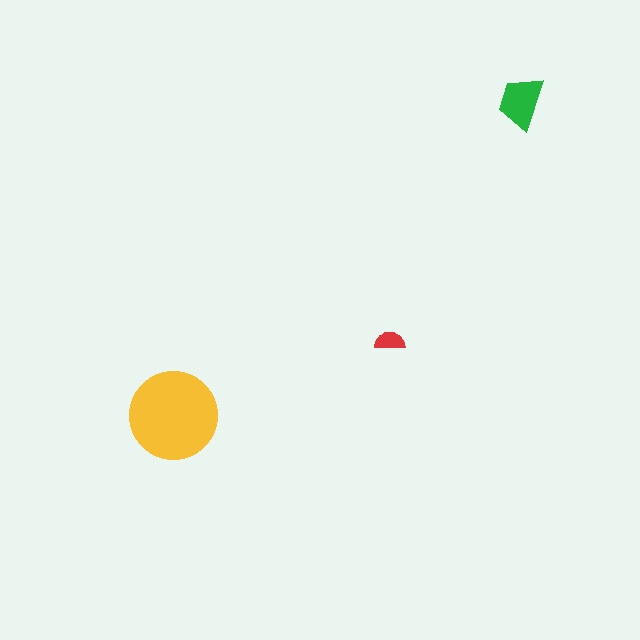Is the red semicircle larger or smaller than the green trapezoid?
Smaller.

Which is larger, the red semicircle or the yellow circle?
The yellow circle.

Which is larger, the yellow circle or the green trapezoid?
The yellow circle.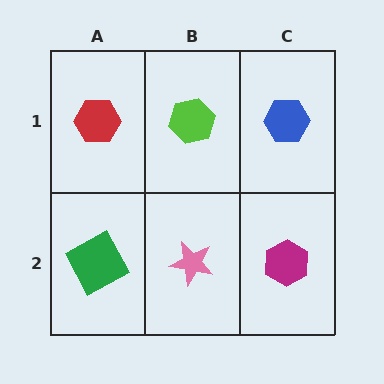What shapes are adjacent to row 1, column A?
A green square (row 2, column A), a lime hexagon (row 1, column B).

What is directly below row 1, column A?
A green square.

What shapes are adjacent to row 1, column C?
A magenta hexagon (row 2, column C), a lime hexagon (row 1, column B).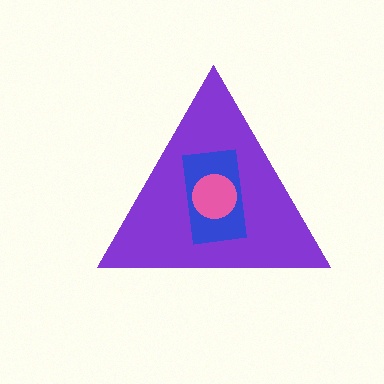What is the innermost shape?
The pink circle.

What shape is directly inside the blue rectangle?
The pink circle.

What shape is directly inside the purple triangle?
The blue rectangle.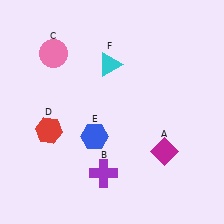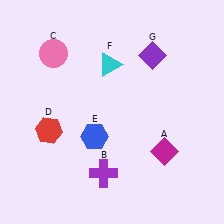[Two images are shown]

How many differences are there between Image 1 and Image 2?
There is 1 difference between the two images.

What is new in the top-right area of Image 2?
A purple diamond (G) was added in the top-right area of Image 2.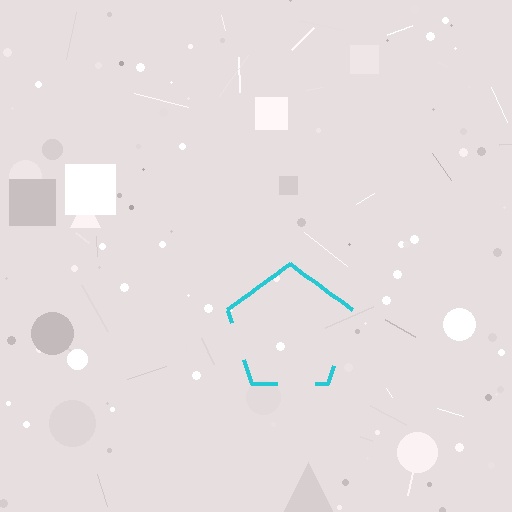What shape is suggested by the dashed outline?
The dashed outline suggests a pentagon.